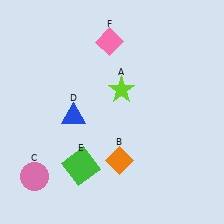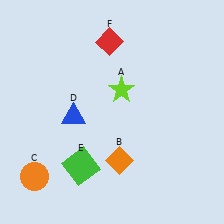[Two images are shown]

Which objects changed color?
C changed from pink to orange. F changed from pink to red.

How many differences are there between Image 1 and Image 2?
There are 2 differences between the two images.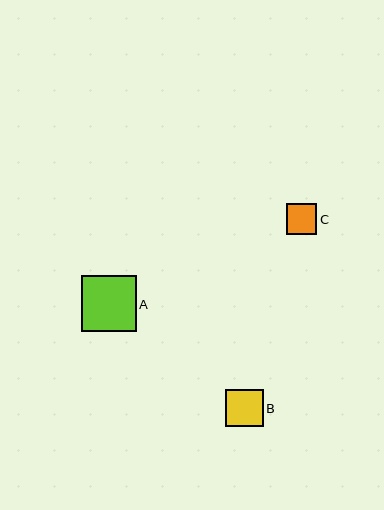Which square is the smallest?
Square C is the smallest with a size of approximately 30 pixels.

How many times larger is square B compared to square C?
Square B is approximately 1.2 times the size of square C.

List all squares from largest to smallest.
From largest to smallest: A, B, C.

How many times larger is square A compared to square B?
Square A is approximately 1.5 times the size of square B.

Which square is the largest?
Square A is the largest with a size of approximately 55 pixels.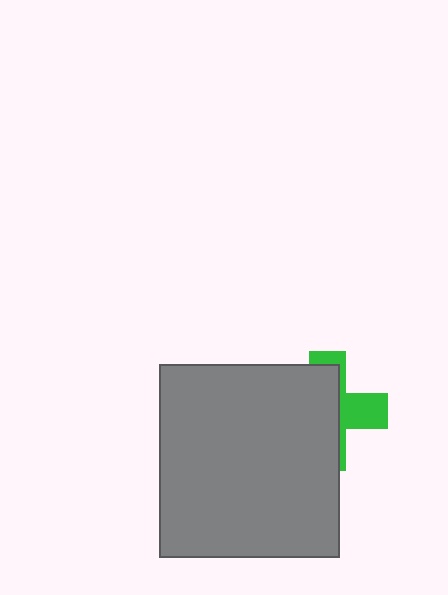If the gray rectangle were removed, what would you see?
You would see the complete green cross.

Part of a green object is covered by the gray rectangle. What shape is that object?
It is a cross.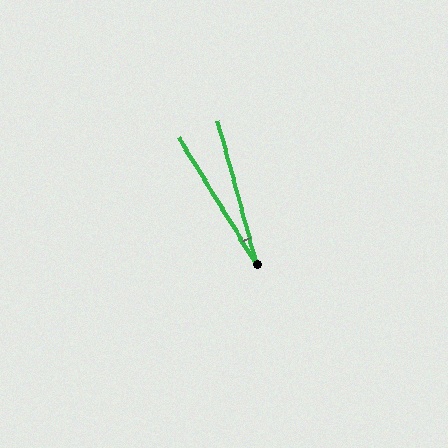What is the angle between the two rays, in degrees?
Approximately 16 degrees.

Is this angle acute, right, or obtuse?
It is acute.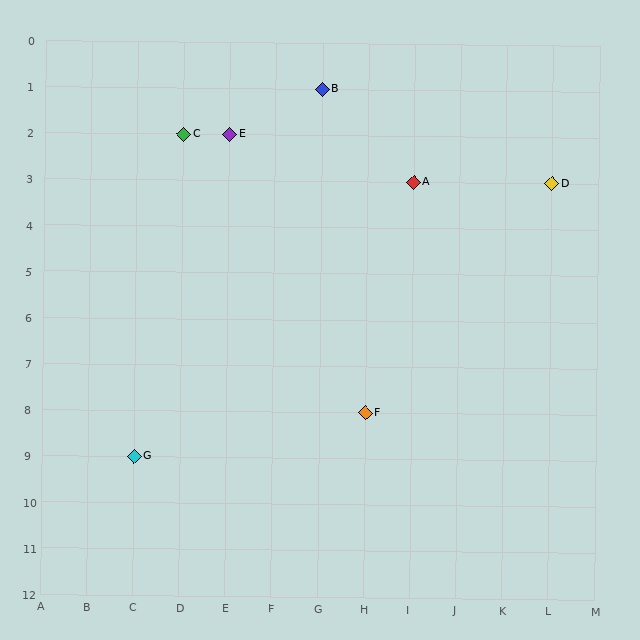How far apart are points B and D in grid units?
Points B and D are 5 columns and 2 rows apart (about 5.4 grid units diagonally).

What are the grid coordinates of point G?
Point G is at grid coordinates (C, 9).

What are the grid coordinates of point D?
Point D is at grid coordinates (L, 3).